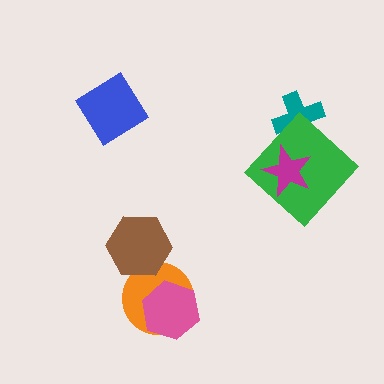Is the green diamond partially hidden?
Yes, it is partially covered by another shape.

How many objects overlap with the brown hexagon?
1 object overlaps with the brown hexagon.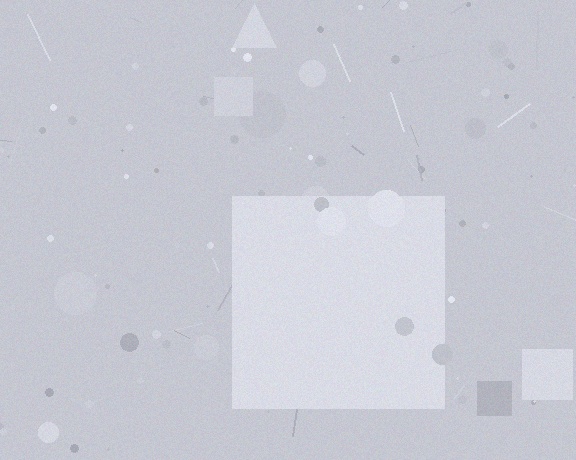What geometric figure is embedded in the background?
A square is embedded in the background.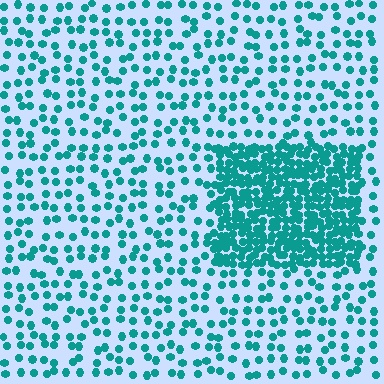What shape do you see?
I see a rectangle.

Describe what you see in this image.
The image contains small teal elements arranged at two different densities. A rectangle-shaped region is visible where the elements are more densely packed than the surrounding area.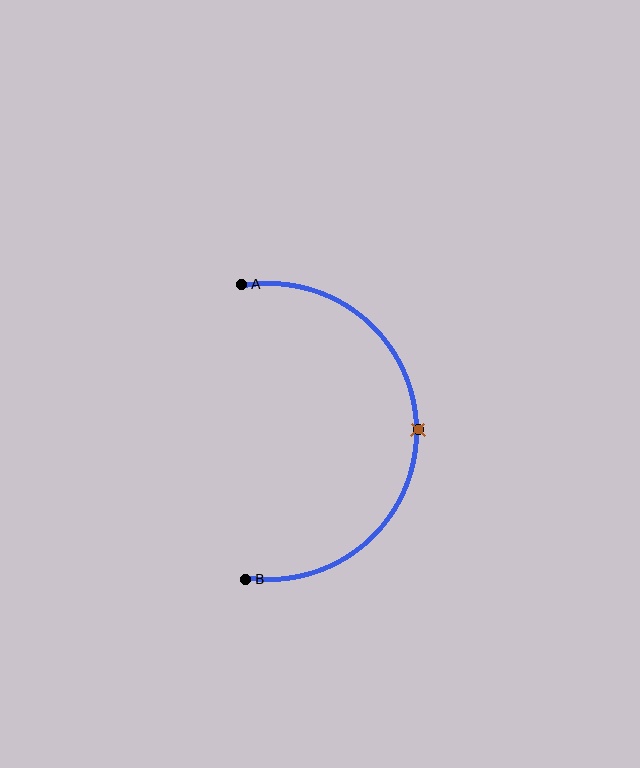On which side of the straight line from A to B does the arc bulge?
The arc bulges to the right of the straight line connecting A and B.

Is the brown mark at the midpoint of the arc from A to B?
Yes. The brown mark lies on the arc at equal arc-length from both A and B — it is the arc midpoint.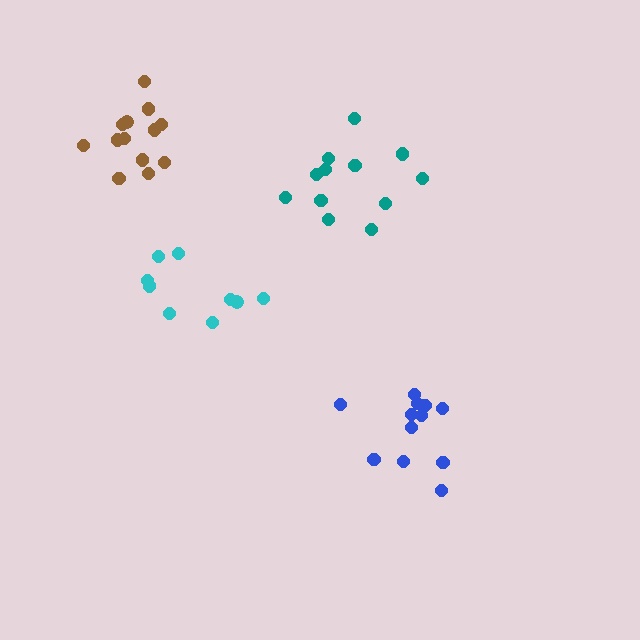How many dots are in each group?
Group 1: 12 dots, Group 2: 12 dots, Group 3: 9 dots, Group 4: 13 dots (46 total).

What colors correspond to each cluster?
The clusters are colored: teal, blue, cyan, brown.